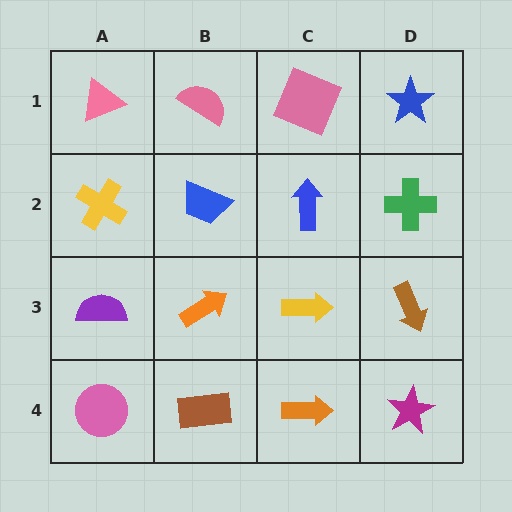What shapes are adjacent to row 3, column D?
A green cross (row 2, column D), a magenta star (row 4, column D), a yellow arrow (row 3, column C).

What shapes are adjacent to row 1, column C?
A blue arrow (row 2, column C), a pink semicircle (row 1, column B), a blue star (row 1, column D).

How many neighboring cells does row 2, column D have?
3.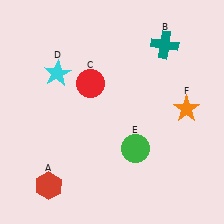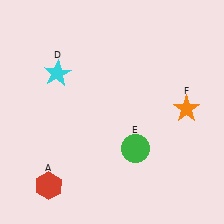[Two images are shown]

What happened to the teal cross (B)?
The teal cross (B) was removed in Image 2. It was in the top-right area of Image 1.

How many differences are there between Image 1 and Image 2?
There are 2 differences between the two images.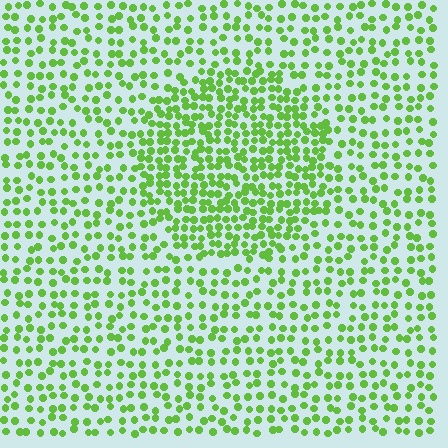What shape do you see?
I see a circle.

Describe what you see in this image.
The image contains small lime elements arranged at two different densities. A circle-shaped region is visible where the elements are more densely packed than the surrounding area.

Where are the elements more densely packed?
The elements are more densely packed inside the circle boundary.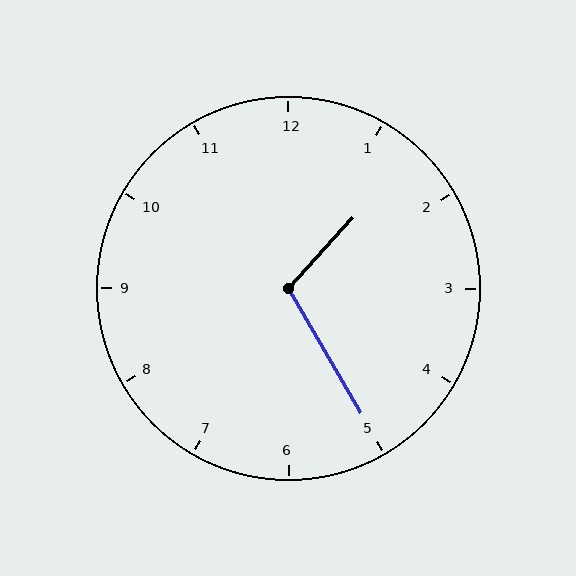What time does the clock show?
1:25.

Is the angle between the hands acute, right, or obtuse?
It is obtuse.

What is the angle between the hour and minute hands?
Approximately 108 degrees.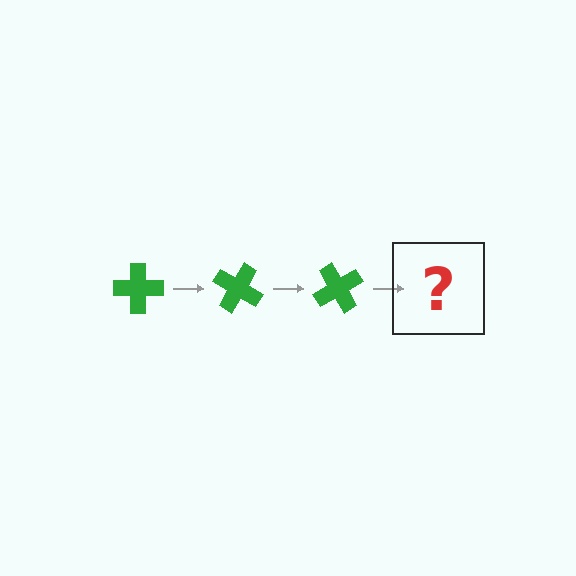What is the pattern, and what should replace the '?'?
The pattern is that the cross rotates 30 degrees each step. The '?' should be a green cross rotated 90 degrees.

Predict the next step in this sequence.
The next step is a green cross rotated 90 degrees.